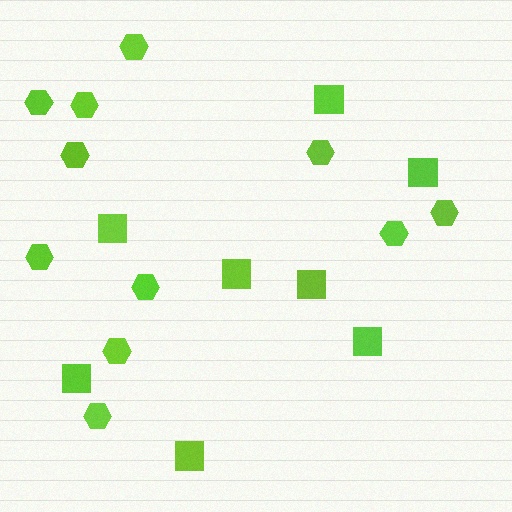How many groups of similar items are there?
There are 2 groups: one group of squares (8) and one group of hexagons (11).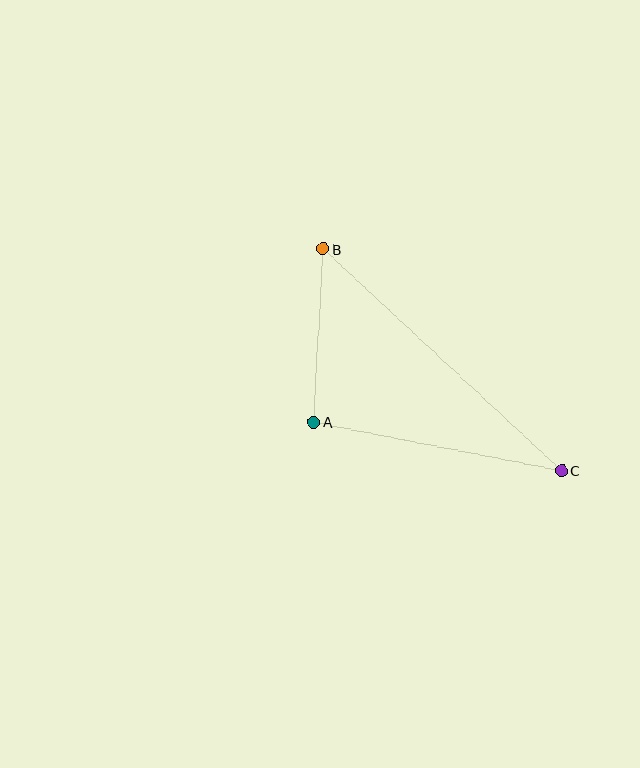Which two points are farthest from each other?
Points B and C are farthest from each other.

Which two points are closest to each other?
Points A and B are closest to each other.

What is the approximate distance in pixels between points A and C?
The distance between A and C is approximately 252 pixels.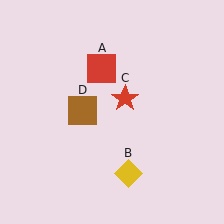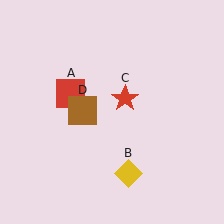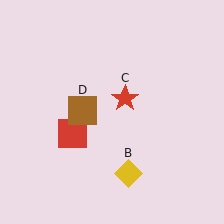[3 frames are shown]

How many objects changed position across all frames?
1 object changed position: red square (object A).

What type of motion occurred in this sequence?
The red square (object A) rotated counterclockwise around the center of the scene.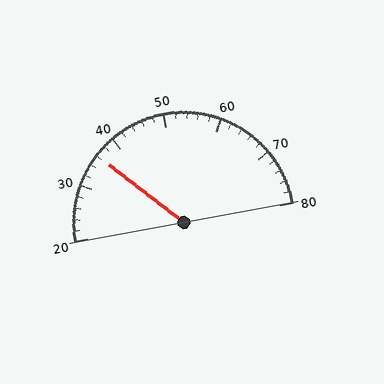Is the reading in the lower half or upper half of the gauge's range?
The reading is in the lower half of the range (20 to 80).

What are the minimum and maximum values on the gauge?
The gauge ranges from 20 to 80.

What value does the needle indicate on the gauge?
The needle indicates approximately 36.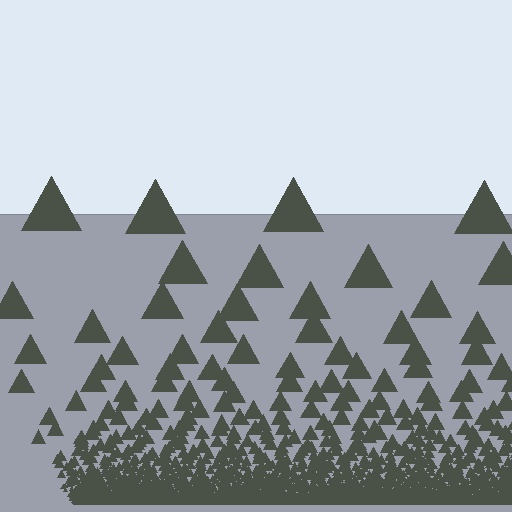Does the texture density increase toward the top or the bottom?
Density increases toward the bottom.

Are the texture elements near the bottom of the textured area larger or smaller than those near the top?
Smaller. The gradient is inverted — elements near the bottom are smaller and denser.